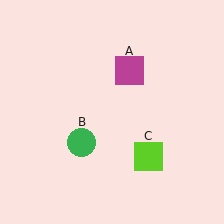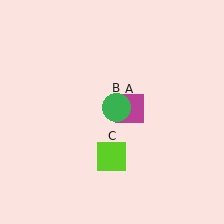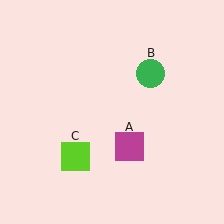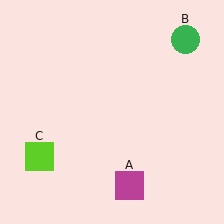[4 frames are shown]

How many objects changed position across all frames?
3 objects changed position: magenta square (object A), green circle (object B), lime square (object C).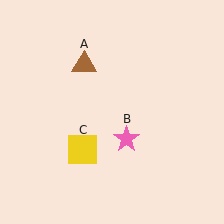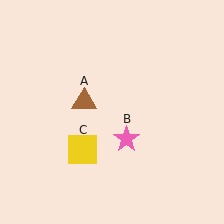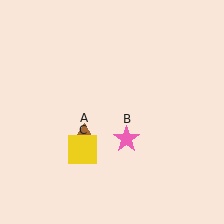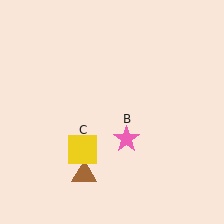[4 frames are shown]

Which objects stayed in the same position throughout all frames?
Pink star (object B) and yellow square (object C) remained stationary.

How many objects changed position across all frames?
1 object changed position: brown triangle (object A).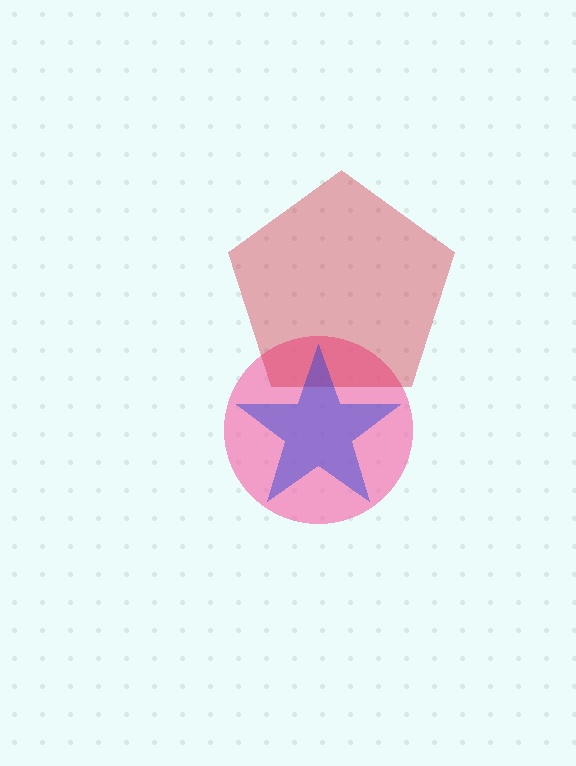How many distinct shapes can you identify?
There are 3 distinct shapes: a pink circle, a red pentagon, a blue star.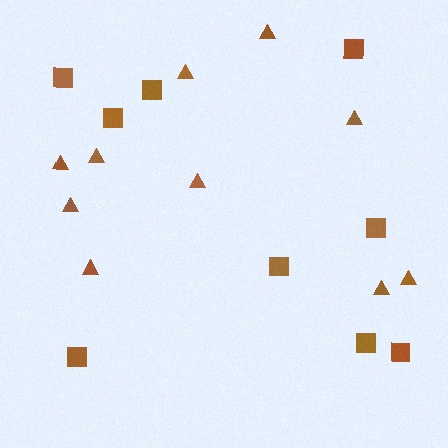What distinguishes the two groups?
There are 2 groups: one group of squares (9) and one group of triangles (10).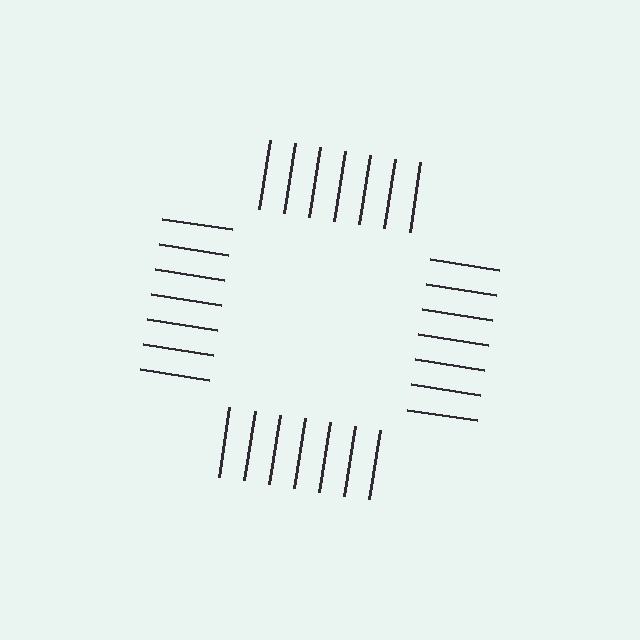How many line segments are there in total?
28 — 7 along each of the 4 edges.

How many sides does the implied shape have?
4 sides — the line-ends trace a square.